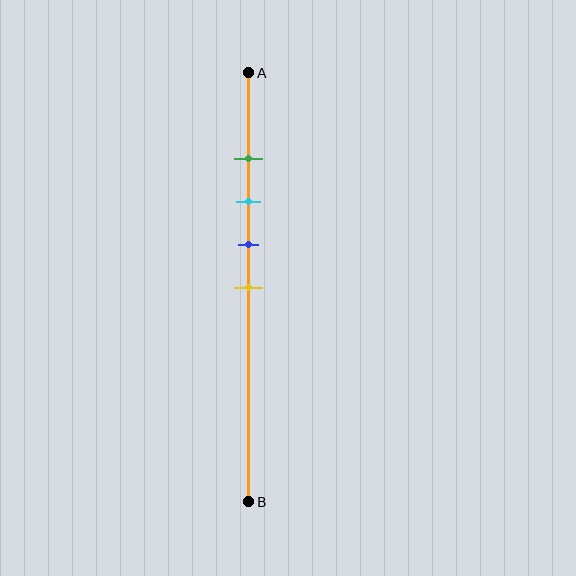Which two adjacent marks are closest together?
The green and cyan marks are the closest adjacent pair.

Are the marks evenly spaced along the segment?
Yes, the marks are approximately evenly spaced.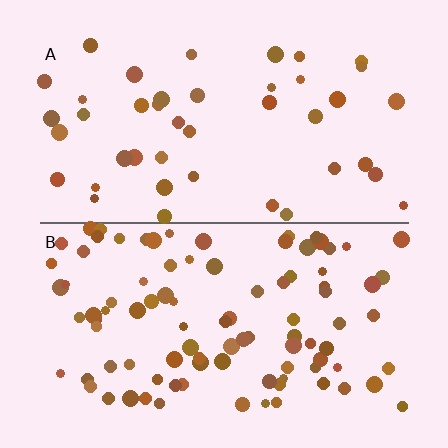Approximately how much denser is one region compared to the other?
Approximately 2.3× — region B over region A.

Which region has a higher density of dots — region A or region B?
B (the bottom).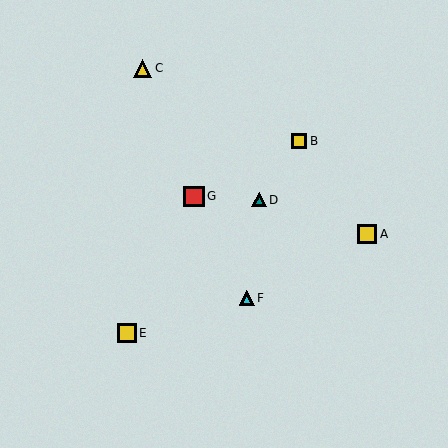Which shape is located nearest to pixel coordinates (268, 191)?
The teal triangle (labeled D) at (259, 200) is nearest to that location.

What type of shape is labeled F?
Shape F is a cyan triangle.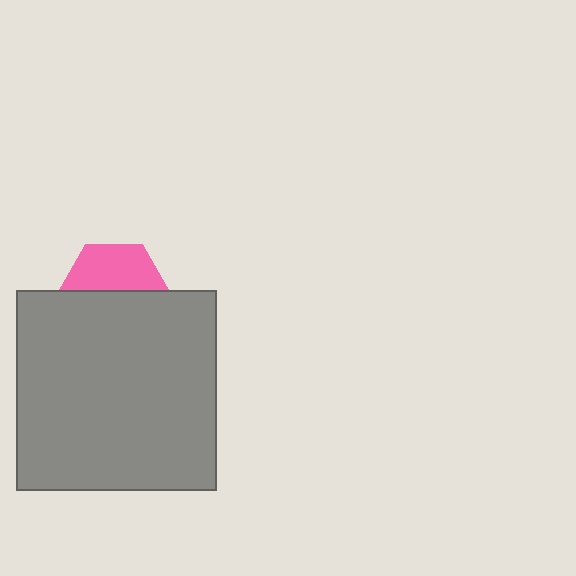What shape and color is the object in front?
The object in front is a gray square.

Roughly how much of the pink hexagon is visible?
About half of it is visible (roughly 46%).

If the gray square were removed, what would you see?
You would see the complete pink hexagon.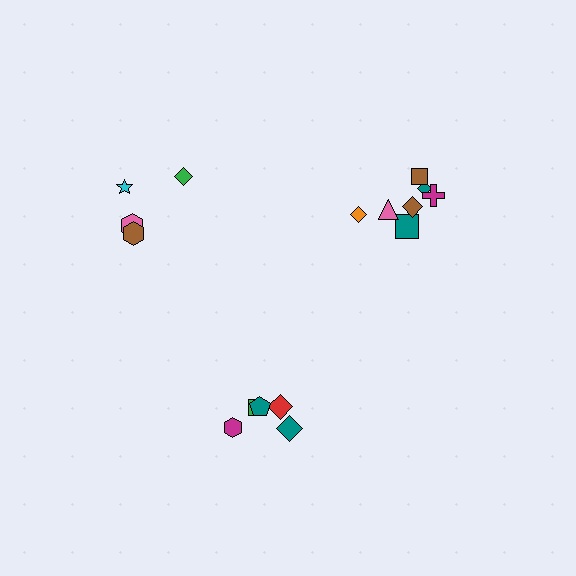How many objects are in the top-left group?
There are 4 objects.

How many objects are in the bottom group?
There are 5 objects.